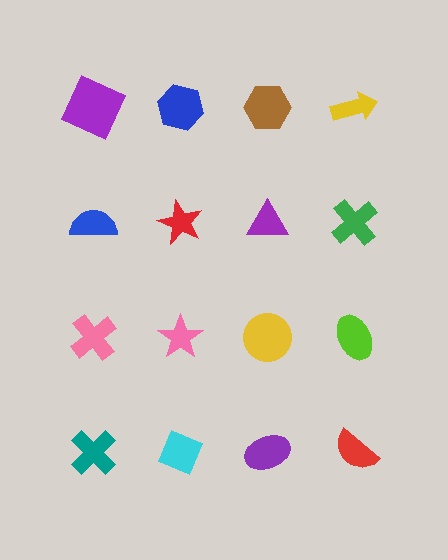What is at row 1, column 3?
A brown hexagon.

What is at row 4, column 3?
A purple ellipse.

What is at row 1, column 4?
A yellow arrow.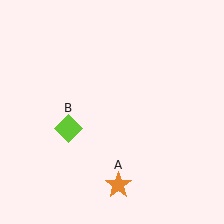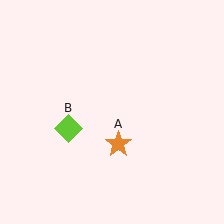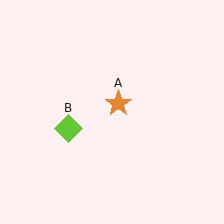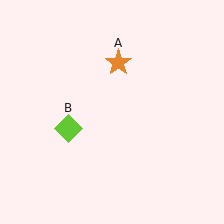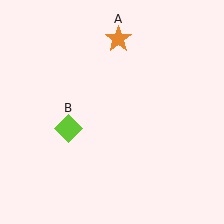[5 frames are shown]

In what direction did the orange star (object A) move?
The orange star (object A) moved up.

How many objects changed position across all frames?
1 object changed position: orange star (object A).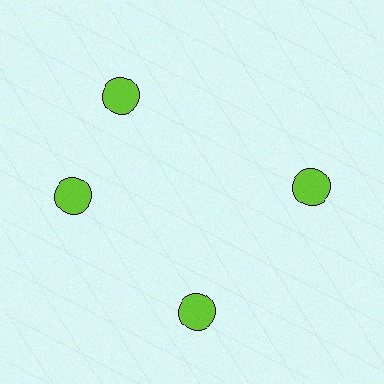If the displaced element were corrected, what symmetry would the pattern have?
It would have 4-fold rotational symmetry — the pattern would map onto itself every 90 degrees.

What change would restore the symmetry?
The symmetry would be restored by rotating it back into even spacing with its neighbors so that all 4 circles sit at equal angles and equal distance from the center.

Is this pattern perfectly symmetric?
No. The 4 lime circles are arranged in a ring, but one element near the 12 o'clock position is rotated out of alignment along the ring, breaking the 4-fold rotational symmetry.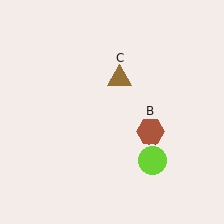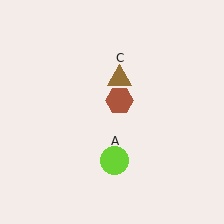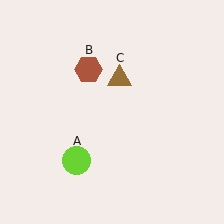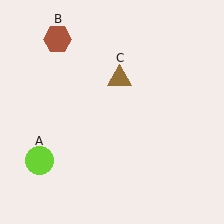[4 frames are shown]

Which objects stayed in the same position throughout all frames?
Brown triangle (object C) remained stationary.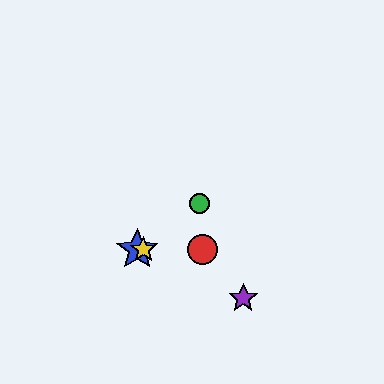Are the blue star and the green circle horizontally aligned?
No, the blue star is at y≈250 and the green circle is at y≈203.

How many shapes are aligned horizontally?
3 shapes (the red circle, the blue star, the yellow star) are aligned horizontally.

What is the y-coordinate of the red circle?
The red circle is at y≈250.